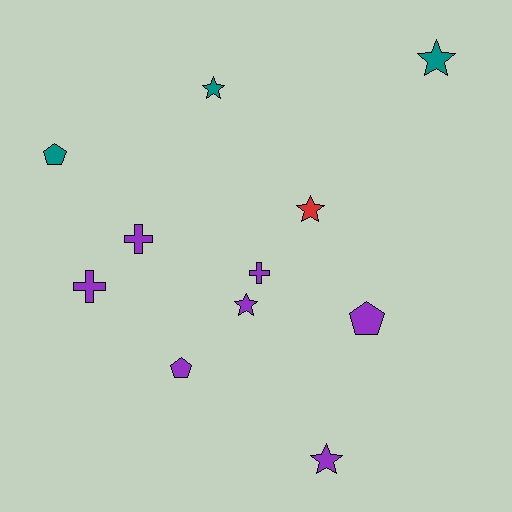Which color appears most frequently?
Purple, with 7 objects.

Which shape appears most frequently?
Star, with 5 objects.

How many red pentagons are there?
There are no red pentagons.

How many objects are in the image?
There are 11 objects.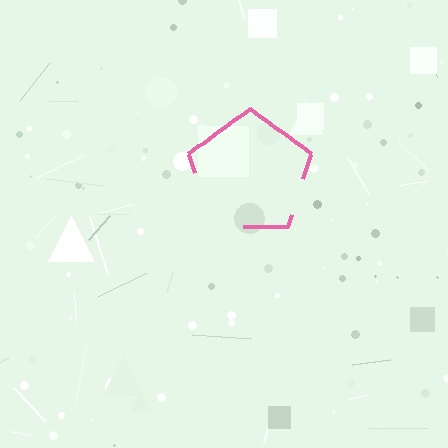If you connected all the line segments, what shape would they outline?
They would outline a pentagon.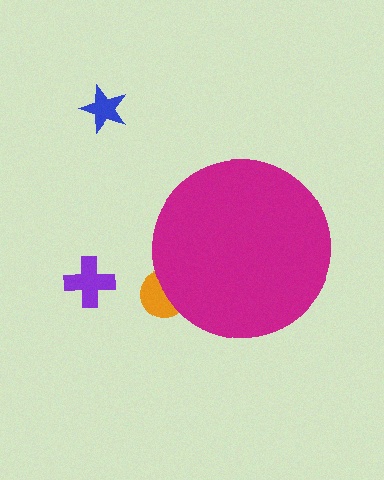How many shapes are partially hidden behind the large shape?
1 shape is partially hidden.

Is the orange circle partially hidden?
Yes, the orange circle is partially hidden behind the magenta circle.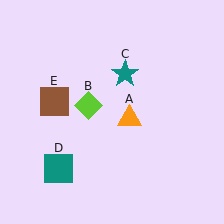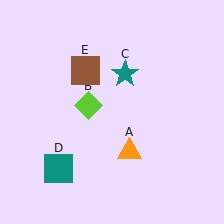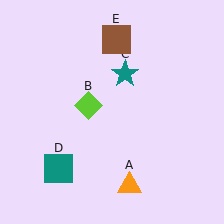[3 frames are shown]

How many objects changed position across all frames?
2 objects changed position: orange triangle (object A), brown square (object E).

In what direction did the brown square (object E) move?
The brown square (object E) moved up and to the right.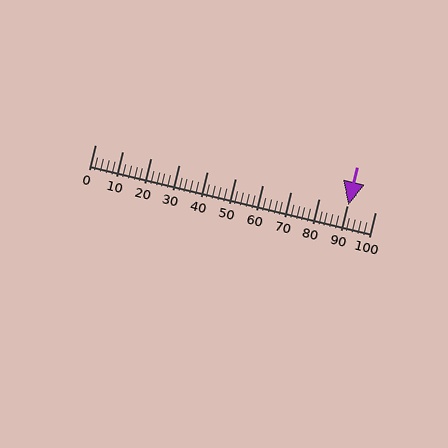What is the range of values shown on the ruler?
The ruler shows values from 0 to 100.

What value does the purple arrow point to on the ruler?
The purple arrow points to approximately 90.